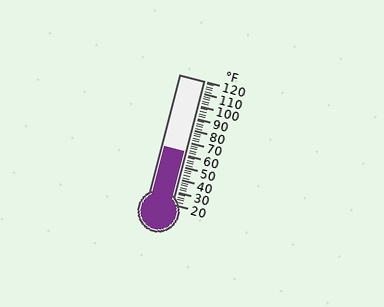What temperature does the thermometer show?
The thermometer shows approximately 62°F.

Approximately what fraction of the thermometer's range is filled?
The thermometer is filled to approximately 40% of its range.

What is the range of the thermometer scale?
The thermometer scale ranges from 20°F to 120°F.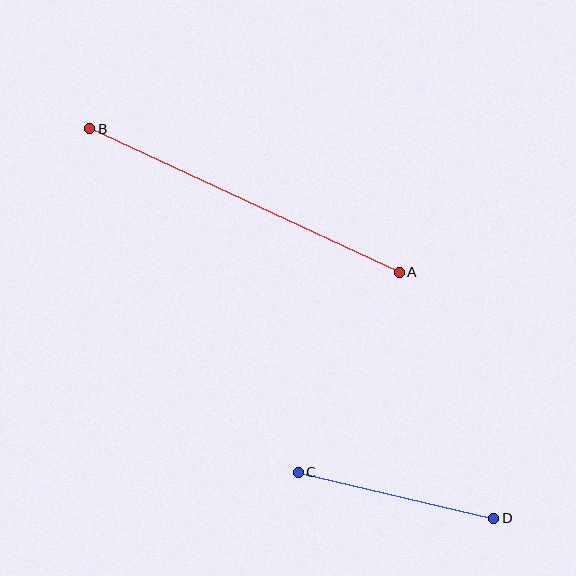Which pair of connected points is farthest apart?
Points A and B are farthest apart.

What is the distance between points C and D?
The distance is approximately 201 pixels.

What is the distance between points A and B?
The distance is approximately 341 pixels.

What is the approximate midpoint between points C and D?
The midpoint is at approximately (396, 495) pixels.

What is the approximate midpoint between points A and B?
The midpoint is at approximately (244, 201) pixels.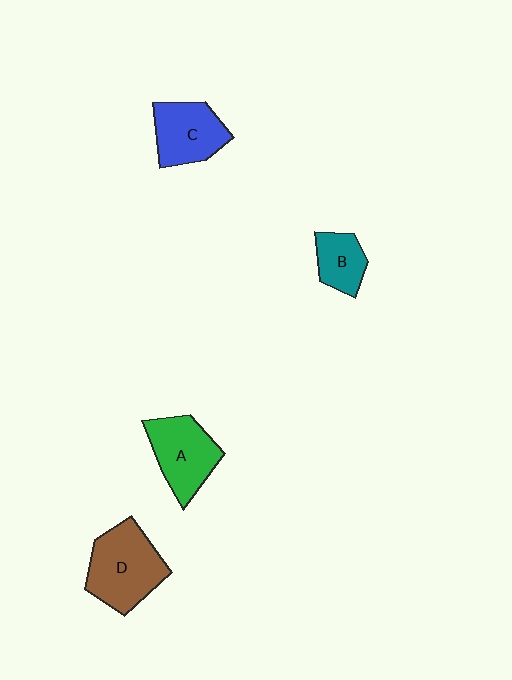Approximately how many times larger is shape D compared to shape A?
Approximately 1.2 times.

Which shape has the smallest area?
Shape B (teal).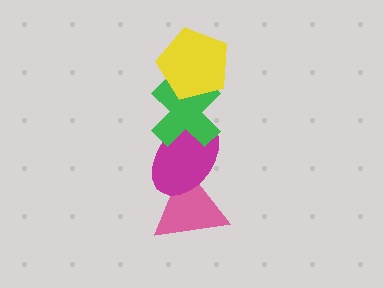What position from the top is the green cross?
The green cross is 2nd from the top.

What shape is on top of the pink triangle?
The magenta ellipse is on top of the pink triangle.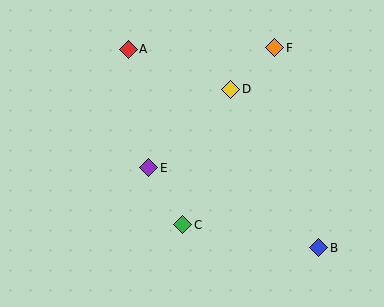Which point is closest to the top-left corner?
Point A is closest to the top-left corner.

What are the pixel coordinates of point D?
Point D is at (231, 89).